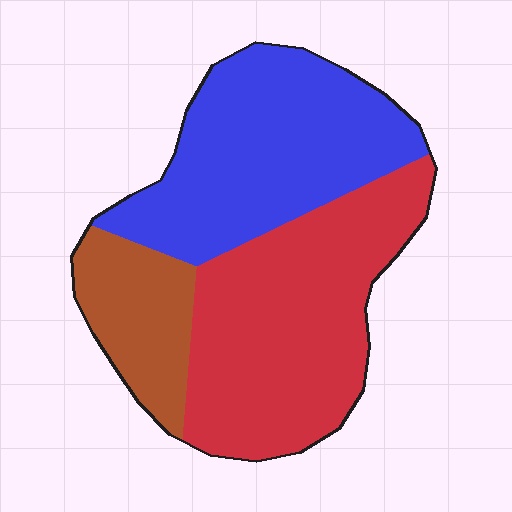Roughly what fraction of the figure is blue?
Blue covers around 40% of the figure.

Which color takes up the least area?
Brown, at roughly 15%.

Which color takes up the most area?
Red, at roughly 45%.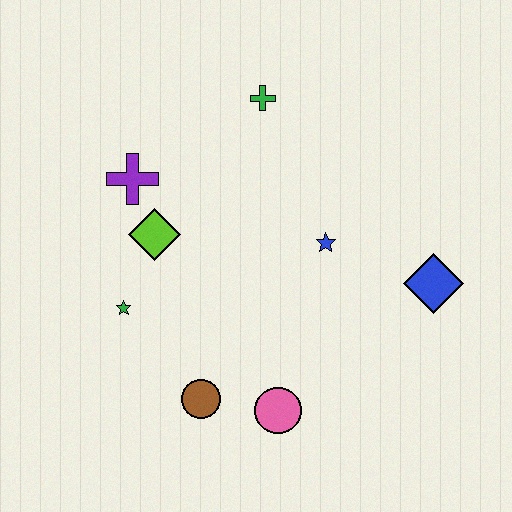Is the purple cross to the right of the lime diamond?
No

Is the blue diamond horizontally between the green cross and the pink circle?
No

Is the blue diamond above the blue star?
No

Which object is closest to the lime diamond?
The purple cross is closest to the lime diamond.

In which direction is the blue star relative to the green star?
The blue star is to the right of the green star.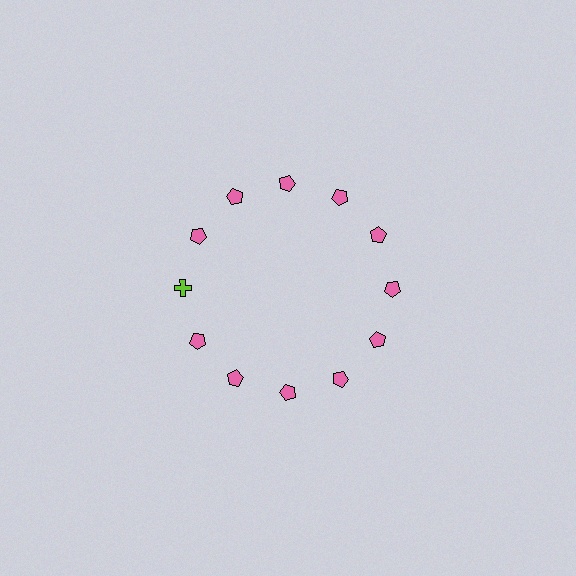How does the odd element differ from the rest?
It differs in both color (lime instead of pink) and shape (cross instead of pentagon).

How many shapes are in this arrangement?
There are 12 shapes arranged in a ring pattern.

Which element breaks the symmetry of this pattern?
The lime cross at roughly the 9 o'clock position breaks the symmetry. All other shapes are pink pentagons.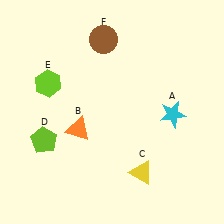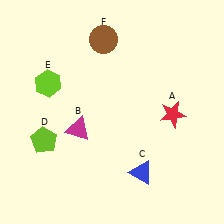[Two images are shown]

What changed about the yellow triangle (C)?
In Image 1, C is yellow. In Image 2, it changed to blue.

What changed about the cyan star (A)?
In Image 1, A is cyan. In Image 2, it changed to red.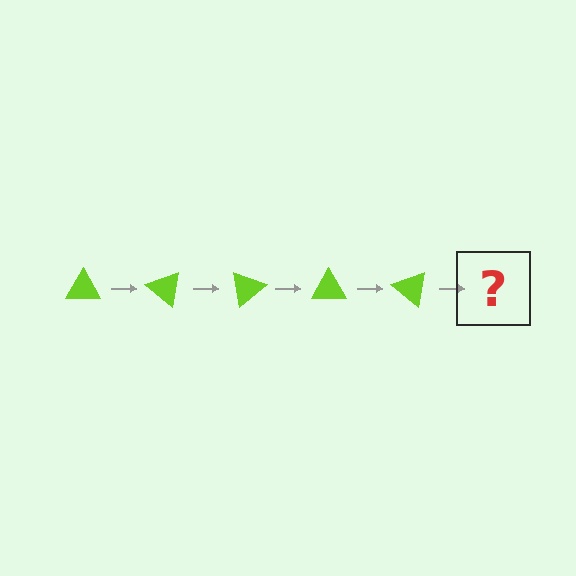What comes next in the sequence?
The next element should be a lime triangle rotated 200 degrees.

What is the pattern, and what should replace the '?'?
The pattern is that the triangle rotates 40 degrees each step. The '?' should be a lime triangle rotated 200 degrees.